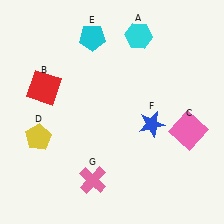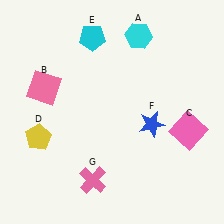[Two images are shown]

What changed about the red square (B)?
In Image 1, B is red. In Image 2, it changed to pink.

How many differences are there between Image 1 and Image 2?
There is 1 difference between the two images.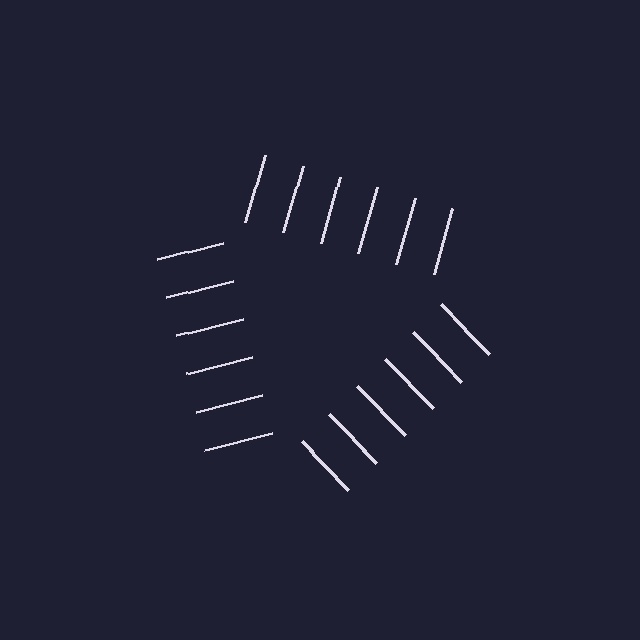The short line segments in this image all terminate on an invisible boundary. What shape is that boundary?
An illusory triangle — the line segments terminate on its edges but no continuous stroke is drawn.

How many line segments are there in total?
18 — 6 along each of the 3 edges.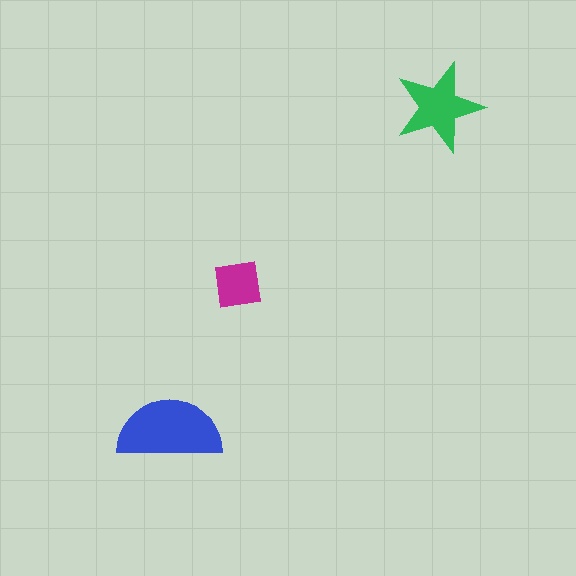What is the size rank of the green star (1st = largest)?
2nd.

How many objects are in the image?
There are 3 objects in the image.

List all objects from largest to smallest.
The blue semicircle, the green star, the magenta square.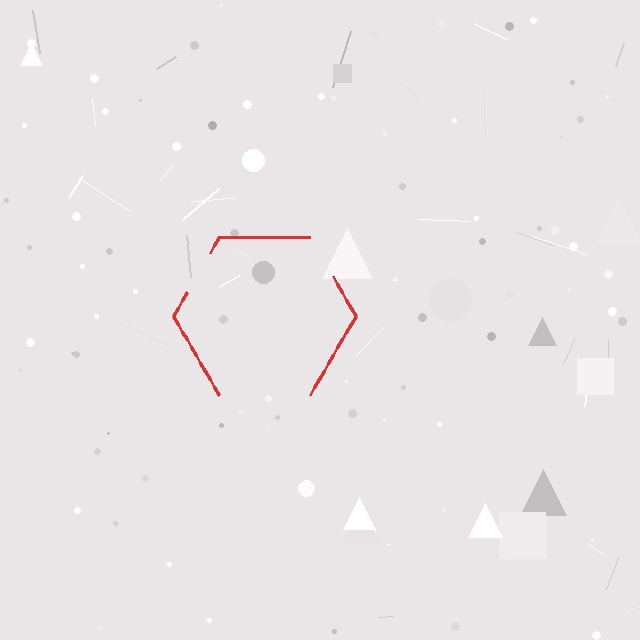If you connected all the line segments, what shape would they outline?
They would outline a hexagon.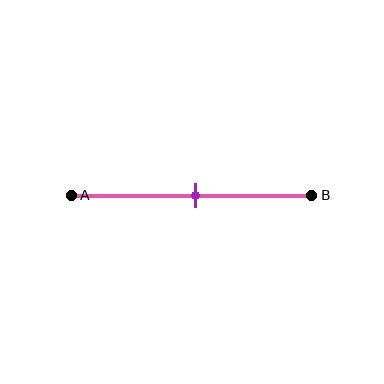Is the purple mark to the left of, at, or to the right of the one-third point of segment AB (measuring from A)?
The purple mark is to the right of the one-third point of segment AB.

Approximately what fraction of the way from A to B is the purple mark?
The purple mark is approximately 50% of the way from A to B.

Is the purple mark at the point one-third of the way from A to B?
No, the mark is at about 50% from A, not at the 33% one-third point.